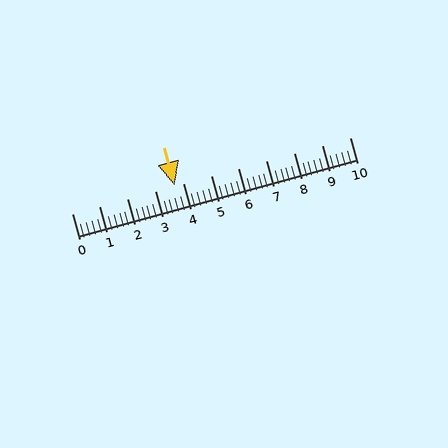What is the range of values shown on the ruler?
The ruler shows values from 0 to 10.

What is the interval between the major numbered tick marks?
The major tick marks are spaced 1 units apart.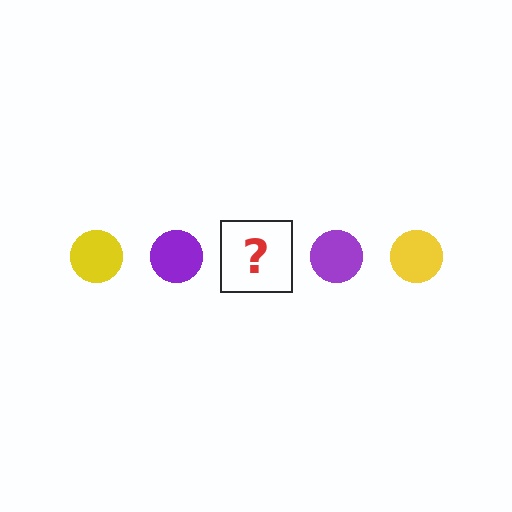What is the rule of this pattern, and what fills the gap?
The rule is that the pattern cycles through yellow, purple circles. The gap should be filled with a yellow circle.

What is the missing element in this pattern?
The missing element is a yellow circle.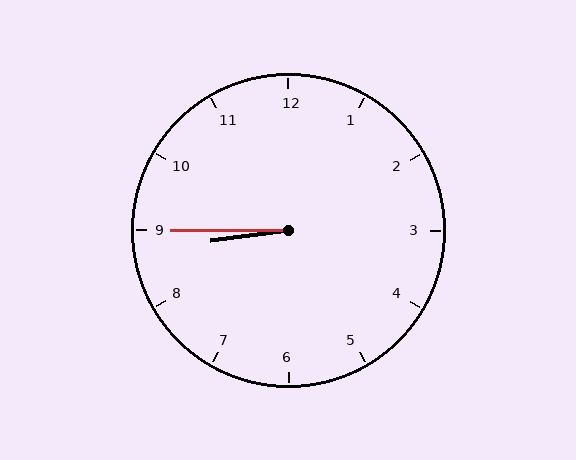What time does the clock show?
8:45.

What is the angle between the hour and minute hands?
Approximately 8 degrees.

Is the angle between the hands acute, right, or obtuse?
It is acute.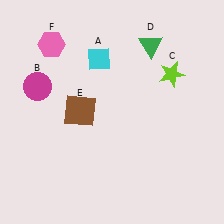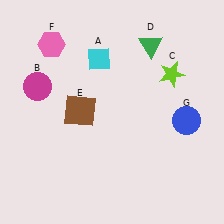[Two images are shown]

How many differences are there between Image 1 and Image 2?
There is 1 difference between the two images.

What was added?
A blue circle (G) was added in Image 2.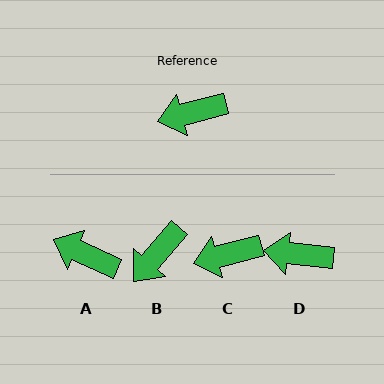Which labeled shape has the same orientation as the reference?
C.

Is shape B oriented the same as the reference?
No, it is off by about 35 degrees.